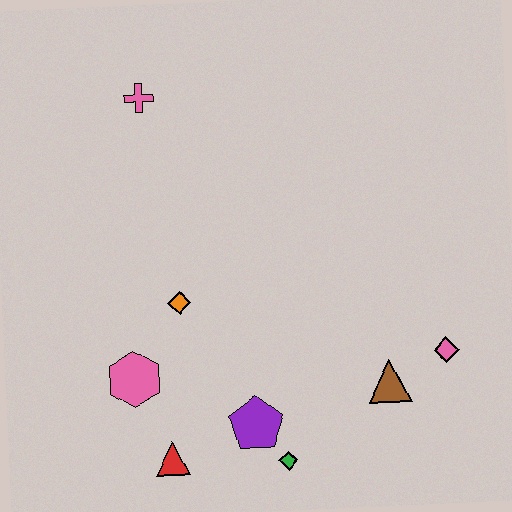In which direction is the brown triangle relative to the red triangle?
The brown triangle is to the right of the red triangle.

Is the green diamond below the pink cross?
Yes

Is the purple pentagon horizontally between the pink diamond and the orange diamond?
Yes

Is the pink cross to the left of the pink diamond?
Yes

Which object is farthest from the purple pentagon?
The pink cross is farthest from the purple pentagon.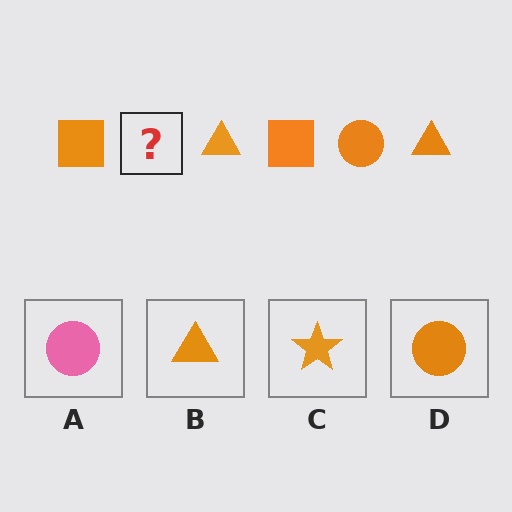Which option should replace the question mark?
Option D.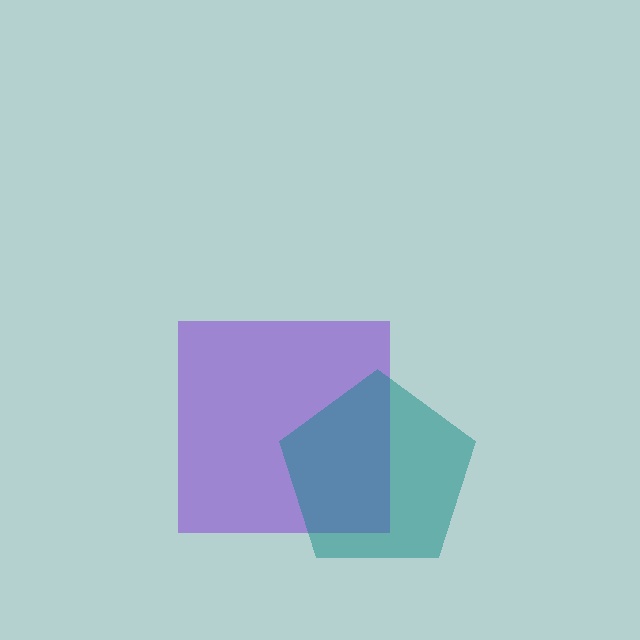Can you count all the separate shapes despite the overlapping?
Yes, there are 2 separate shapes.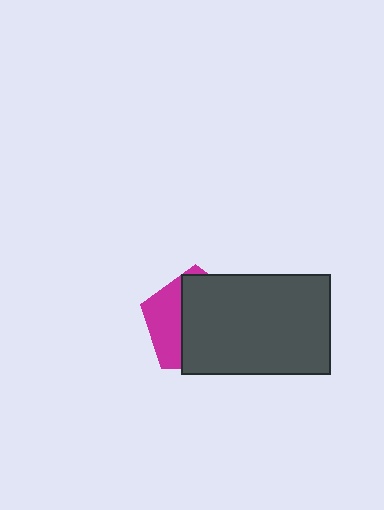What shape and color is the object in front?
The object in front is a dark gray rectangle.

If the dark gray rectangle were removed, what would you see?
You would see the complete magenta pentagon.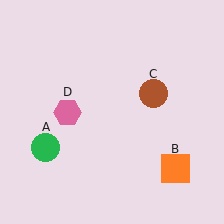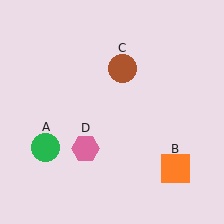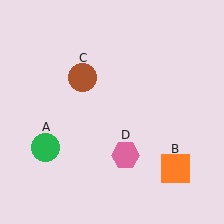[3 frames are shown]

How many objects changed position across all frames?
2 objects changed position: brown circle (object C), pink hexagon (object D).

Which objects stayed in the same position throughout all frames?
Green circle (object A) and orange square (object B) remained stationary.